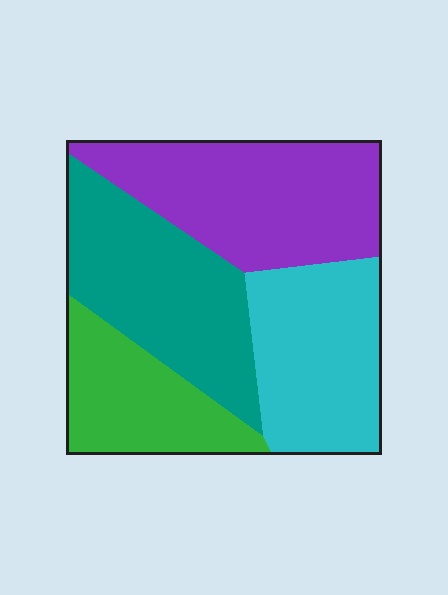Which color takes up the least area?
Green, at roughly 20%.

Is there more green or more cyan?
Cyan.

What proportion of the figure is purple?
Purple takes up about one third (1/3) of the figure.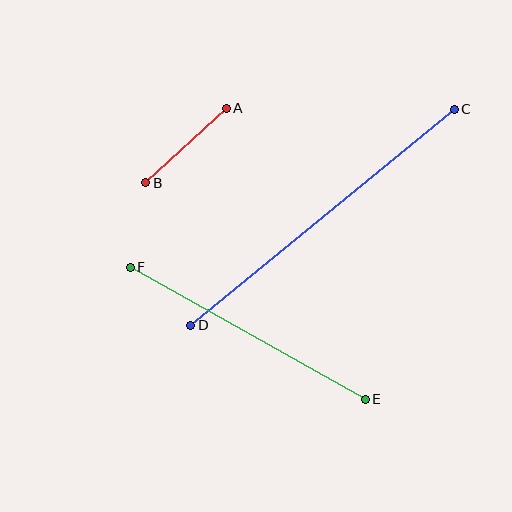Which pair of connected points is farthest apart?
Points C and D are farthest apart.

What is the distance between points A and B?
The distance is approximately 110 pixels.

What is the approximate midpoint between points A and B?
The midpoint is at approximately (186, 145) pixels.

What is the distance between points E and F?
The distance is approximately 270 pixels.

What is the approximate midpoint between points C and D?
The midpoint is at approximately (323, 217) pixels.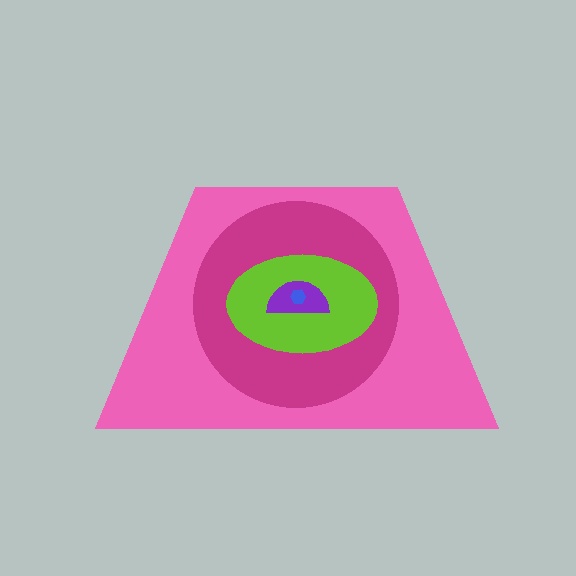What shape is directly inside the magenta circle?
The lime ellipse.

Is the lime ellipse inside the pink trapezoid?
Yes.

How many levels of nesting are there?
5.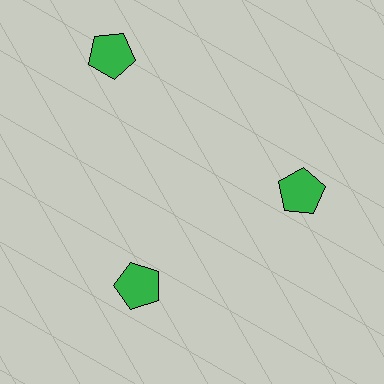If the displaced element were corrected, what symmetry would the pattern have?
It would have 3-fold rotational symmetry — the pattern would map onto itself every 120 degrees.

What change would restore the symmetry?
The symmetry would be restored by moving it inward, back onto the ring so that all 3 pentagons sit at equal angles and equal distance from the center.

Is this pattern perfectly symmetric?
No. The 3 green pentagons are arranged in a ring, but one element near the 11 o'clock position is pushed outward from the center, breaking the 3-fold rotational symmetry.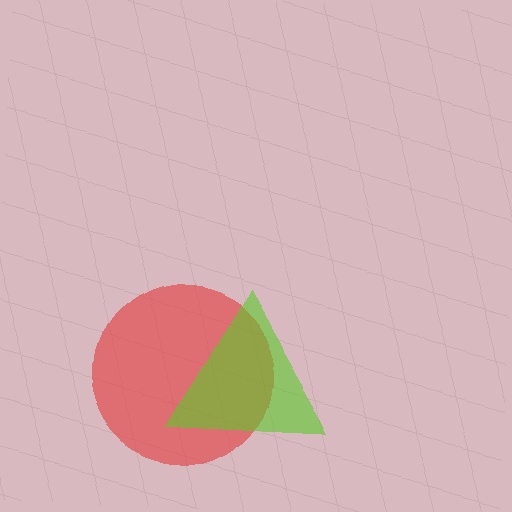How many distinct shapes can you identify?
There are 2 distinct shapes: a red circle, a lime triangle.